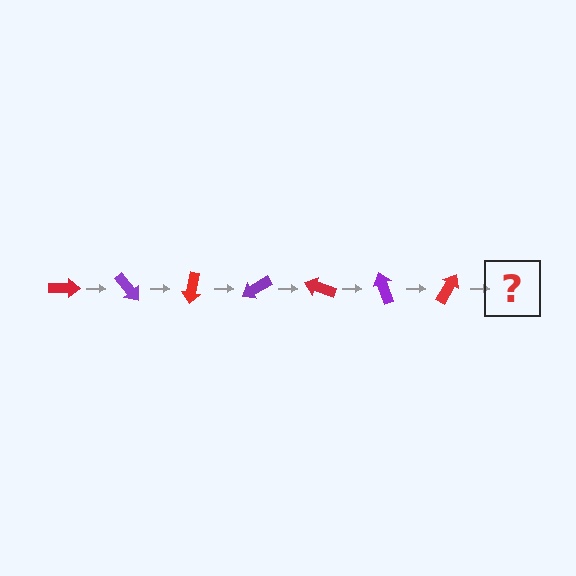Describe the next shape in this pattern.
It should be a purple arrow, rotated 350 degrees from the start.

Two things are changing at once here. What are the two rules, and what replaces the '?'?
The two rules are that it rotates 50 degrees each step and the color cycles through red and purple. The '?' should be a purple arrow, rotated 350 degrees from the start.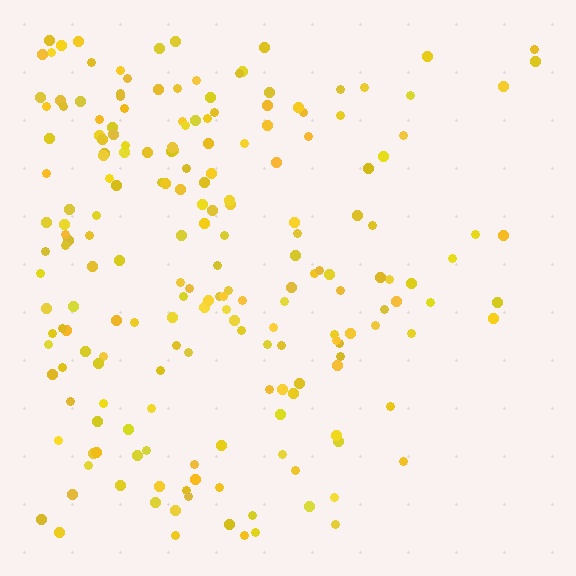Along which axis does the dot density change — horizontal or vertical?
Horizontal.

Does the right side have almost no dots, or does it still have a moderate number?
Still a moderate number, just noticeably fewer than the left.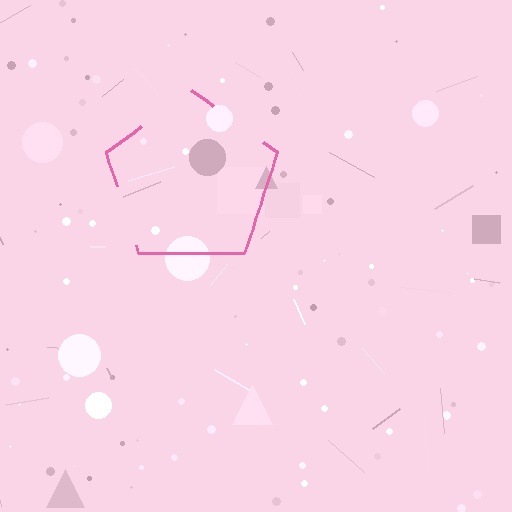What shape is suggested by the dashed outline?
The dashed outline suggests a pentagon.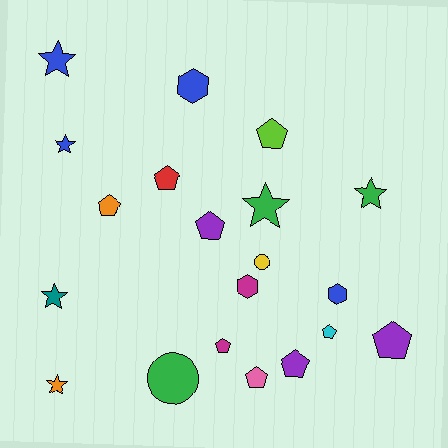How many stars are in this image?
There are 6 stars.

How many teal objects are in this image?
There is 1 teal object.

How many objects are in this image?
There are 20 objects.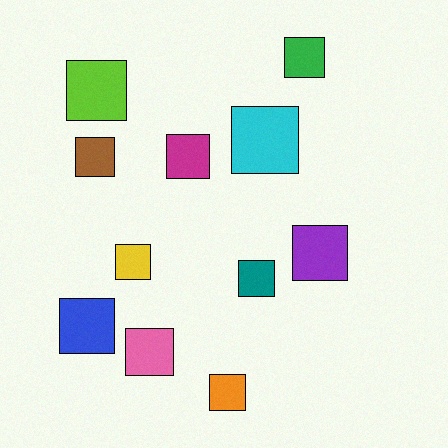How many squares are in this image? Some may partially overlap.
There are 11 squares.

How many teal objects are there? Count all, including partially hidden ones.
There is 1 teal object.